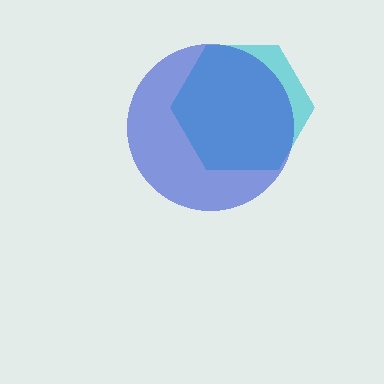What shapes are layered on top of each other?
The layered shapes are: a cyan hexagon, a blue circle.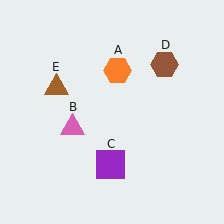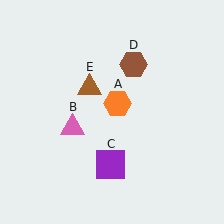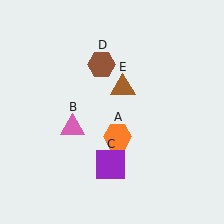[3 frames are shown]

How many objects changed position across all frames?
3 objects changed position: orange hexagon (object A), brown hexagon (object D), brown triangle (object E).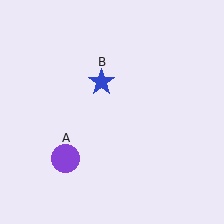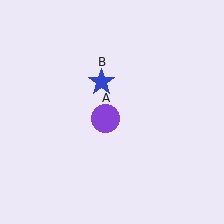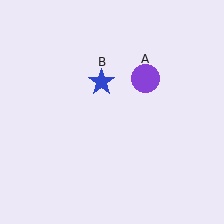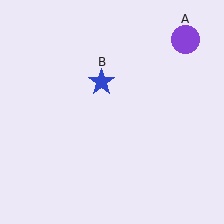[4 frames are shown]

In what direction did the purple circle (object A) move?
The purple circle (object A) moved up and to the right.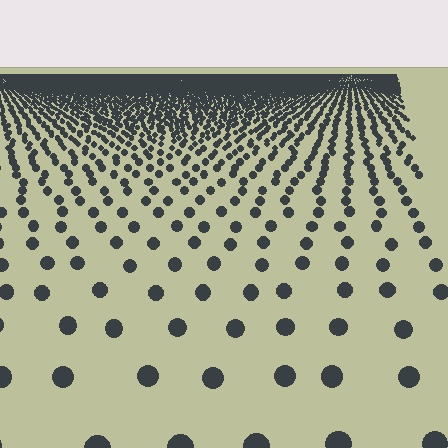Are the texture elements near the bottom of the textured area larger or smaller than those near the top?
Larger. Near the bottom, elements are closer to the viewer and appear at a bigger on-screen size.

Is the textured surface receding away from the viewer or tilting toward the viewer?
The surface is receding away from the viewer. Texture elements get smaller and denser toward the top.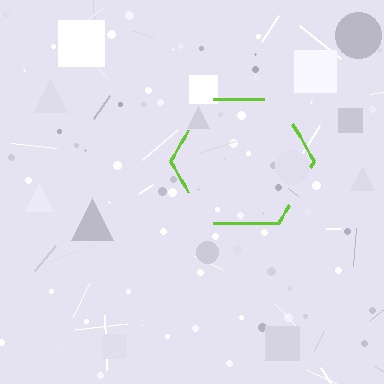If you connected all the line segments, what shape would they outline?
They would outline a hexagon.